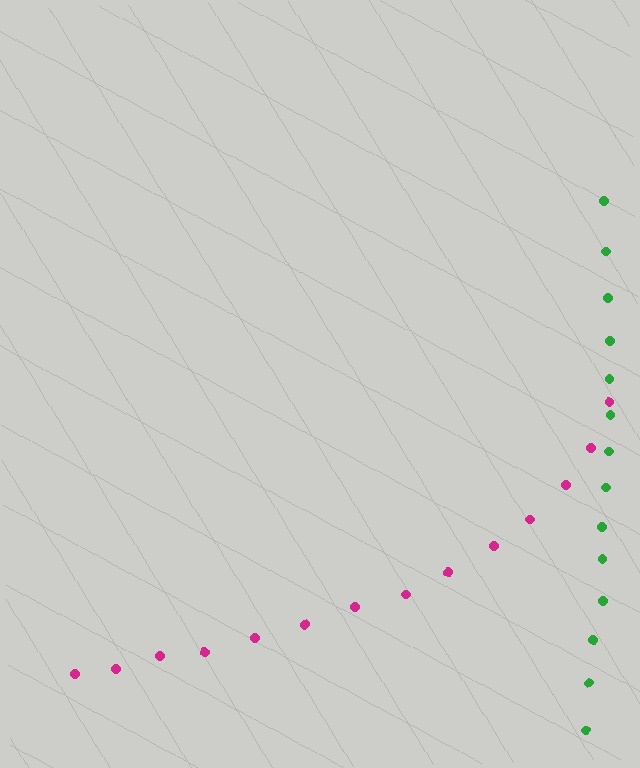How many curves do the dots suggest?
There are 2 distinct paths.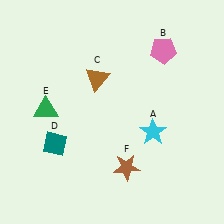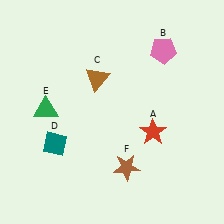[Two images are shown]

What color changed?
The star (A) changed from cyan in Image 1 to red in Image 2.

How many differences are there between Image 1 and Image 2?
There is 1 difference between the two images.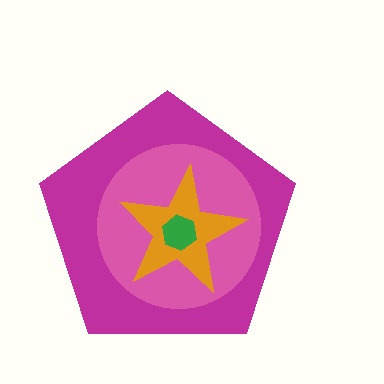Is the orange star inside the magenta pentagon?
Yes.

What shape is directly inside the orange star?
The green hexagon.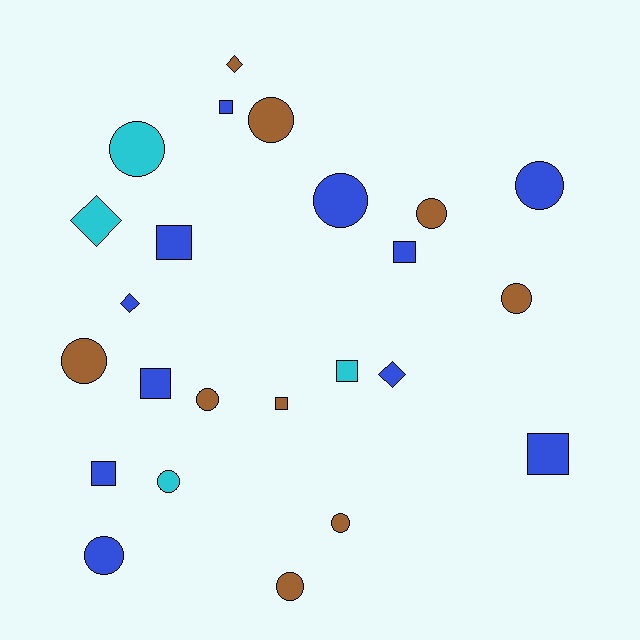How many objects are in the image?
There are 24 objects.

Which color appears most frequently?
Blue, with 11 objects.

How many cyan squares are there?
There is 1 cyan square.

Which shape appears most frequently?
Circle, with 12 objects.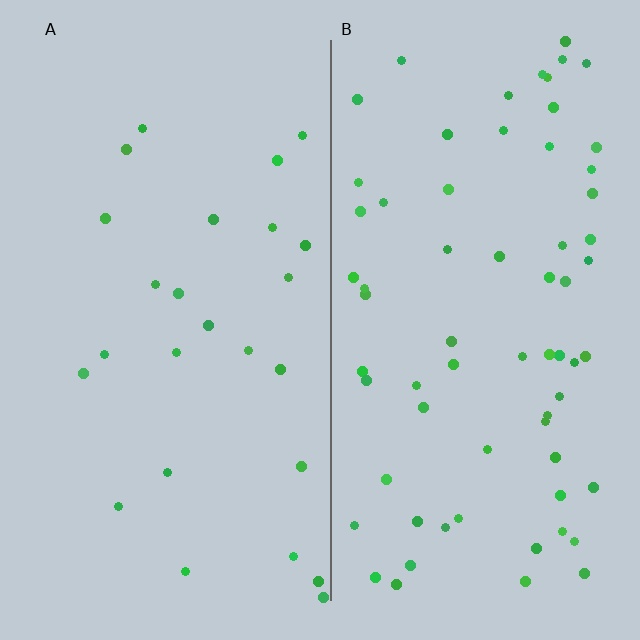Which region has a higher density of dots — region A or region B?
B (the right).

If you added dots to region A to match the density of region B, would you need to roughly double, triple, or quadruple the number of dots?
Approximately triple.